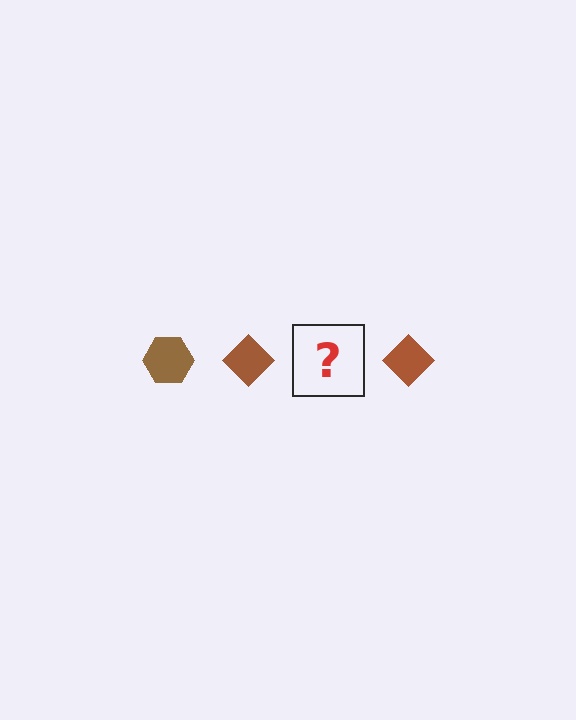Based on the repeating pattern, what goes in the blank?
The blank should be a brown hexagon.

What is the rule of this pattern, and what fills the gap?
The rule is that the pattern cycles through hexagon, diamond shapes in brown. The gap should be filled with a brown hexagon.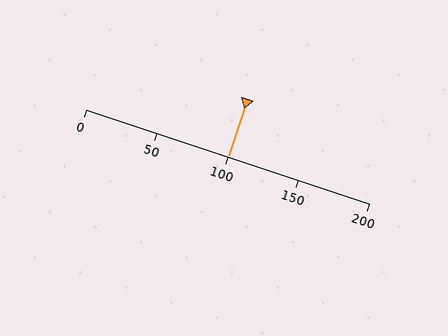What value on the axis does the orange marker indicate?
The marker indicates approximately 100.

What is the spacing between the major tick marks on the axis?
The major ticks are spaced 50 apart.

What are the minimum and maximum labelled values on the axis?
The axis runs from 0 to 200.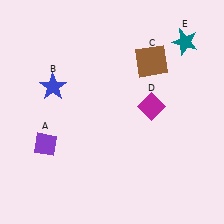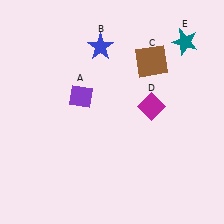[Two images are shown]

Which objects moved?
The objects that moved are: the purple diamond (A), the blue star (B).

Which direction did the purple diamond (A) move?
The purple diamond (A) moved up.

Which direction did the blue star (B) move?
The blue star (B) moved right.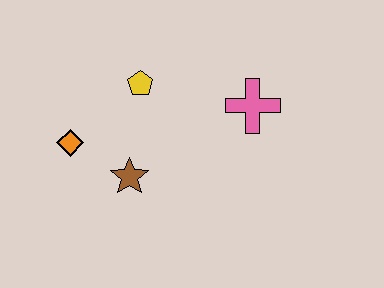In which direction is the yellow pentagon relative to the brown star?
The yellow pentagon is above the brown star.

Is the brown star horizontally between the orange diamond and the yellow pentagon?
Yes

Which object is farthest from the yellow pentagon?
The pink cross is farthest from the yellow pentagon.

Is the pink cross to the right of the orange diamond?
Yes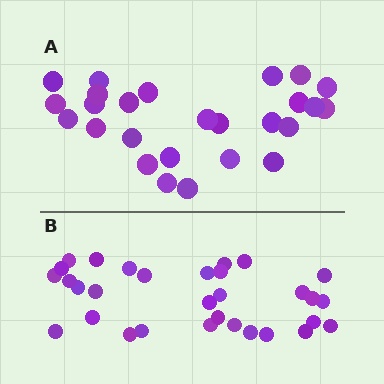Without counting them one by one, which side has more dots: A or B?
Region B (the bottom region) has more dots.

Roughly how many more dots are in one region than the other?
Region B has about 5 more dots than region A.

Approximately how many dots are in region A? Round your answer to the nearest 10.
About 30 dots. (The exact count is 26, which rounds to 30.)